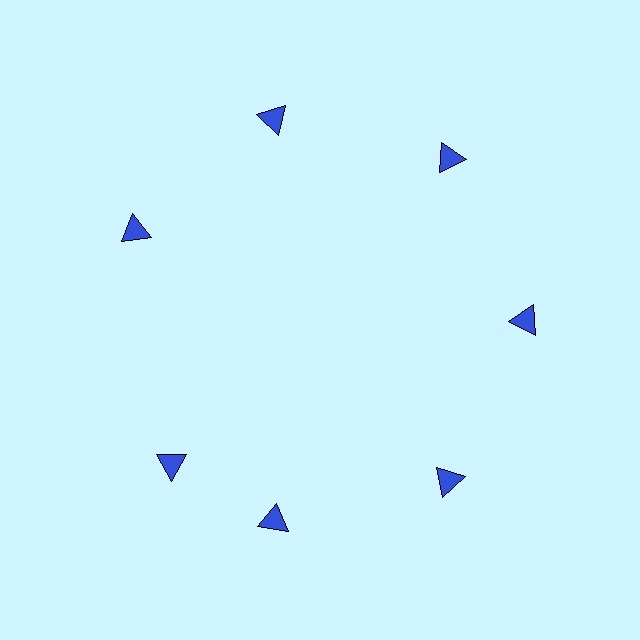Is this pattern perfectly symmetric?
No. The 7 blue triangles are arranged in a ring, but one element near the 8 o'clock position is rotated out of alignment along the ring, breaking the 7-fold rotational symmetry.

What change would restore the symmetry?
The symmetry would be restored by rotating it back into even spacing with its neighbors so that all 7 triangles sit at equal angles and equal distance from the center.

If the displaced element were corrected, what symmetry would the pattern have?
It would have 7-fold rotational symmetry — the pattern would map onto itself every 51 degrees.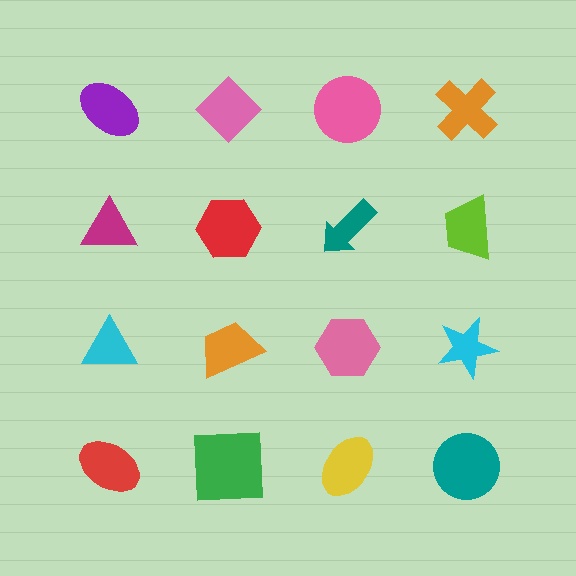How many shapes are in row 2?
4 shapes.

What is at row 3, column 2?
An orange trapezoid.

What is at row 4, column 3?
A yellow ellipse.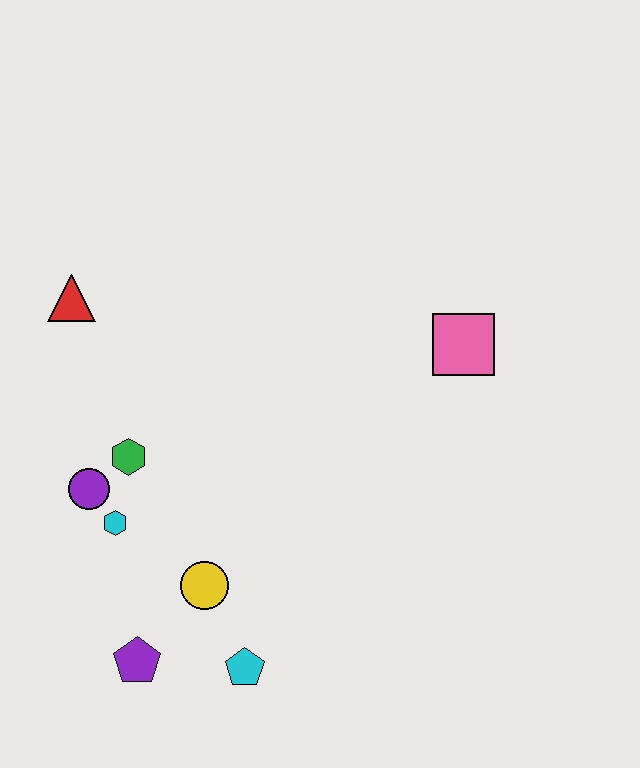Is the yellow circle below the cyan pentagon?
No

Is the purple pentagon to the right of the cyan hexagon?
Yes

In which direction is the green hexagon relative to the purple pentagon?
The green hexagon is above the purple pentagon.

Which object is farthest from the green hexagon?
The pink square is farthest from the green hexagon.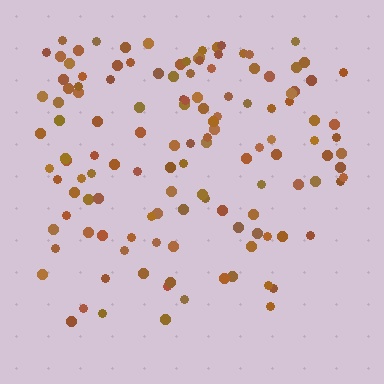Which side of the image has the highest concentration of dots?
The top.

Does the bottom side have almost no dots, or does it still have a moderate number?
Still a moderate number, just noticeably fewer than the top.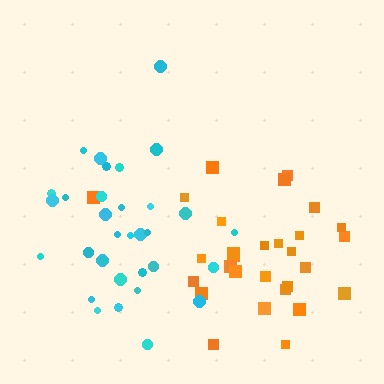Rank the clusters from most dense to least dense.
cyan, orange.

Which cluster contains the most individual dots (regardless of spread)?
Cyan (33).